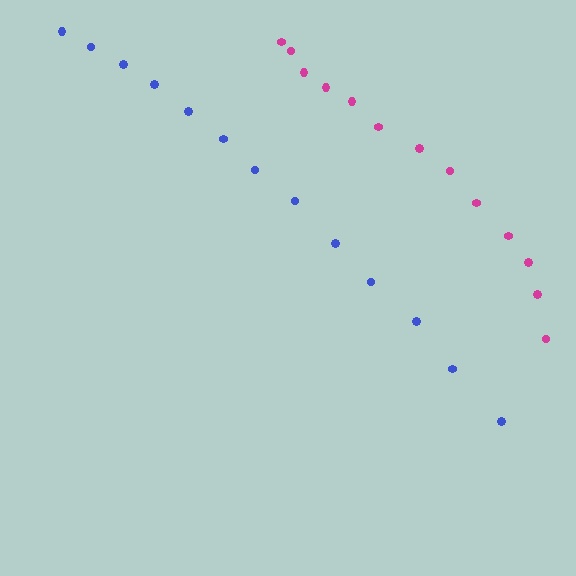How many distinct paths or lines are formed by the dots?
There are 2 distinct paths.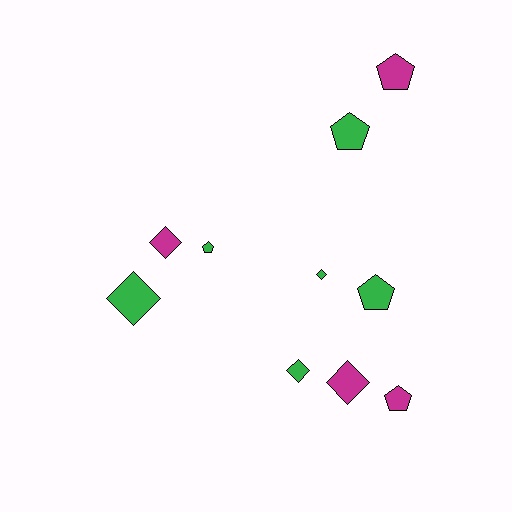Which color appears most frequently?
Green, with 6 objects.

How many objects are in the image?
There are 10 objects.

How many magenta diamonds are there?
There are 2 magenta diamonds.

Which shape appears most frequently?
Pentagon, with 5 objects.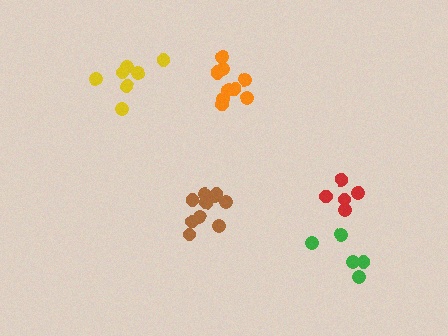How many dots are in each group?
Group 1: 5 dots, Group 2: 5 dots, Group 3: 10 dots, Group 4: 7 dots, Group 5: 10 dots (37 total).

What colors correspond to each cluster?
The clusters are colored: red, green, brown, yellow, orange.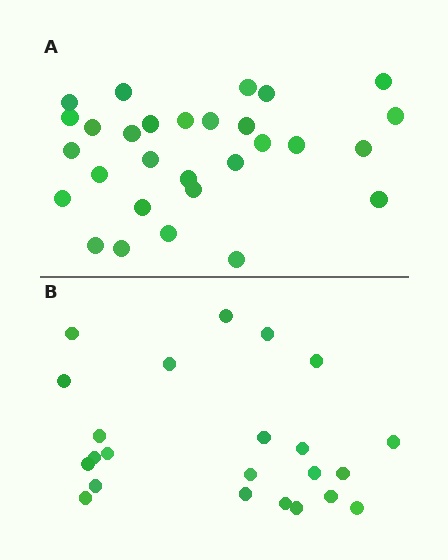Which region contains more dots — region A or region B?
Region A (the top region) has more dots.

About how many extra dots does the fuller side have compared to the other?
Region A has about 6 more dots than region B.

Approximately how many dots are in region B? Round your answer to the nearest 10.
About 20 dots. (The exact count is 23, which rounds to 20.)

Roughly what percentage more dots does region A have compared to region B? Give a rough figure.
About 25% more.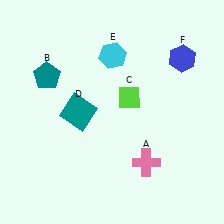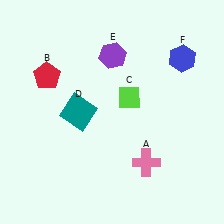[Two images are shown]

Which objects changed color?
B changed from teal to red. E changed from cyan to purple.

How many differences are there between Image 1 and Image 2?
There are 2 differences between the two images.